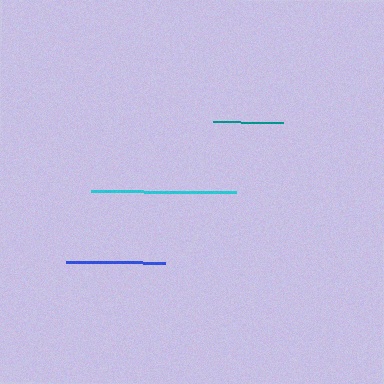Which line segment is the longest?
The cyan line is the longest at approximately 145 pixels.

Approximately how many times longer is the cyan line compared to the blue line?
The cyan line is approximately 1.5 times the length of the blue line.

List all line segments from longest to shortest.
From longest to shortest: cyan, blue, teal.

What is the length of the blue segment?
The blue segment is approximately 99 pixels long.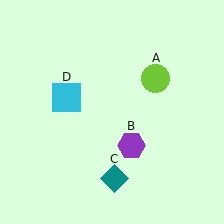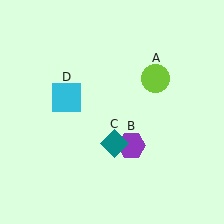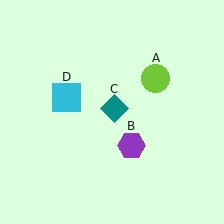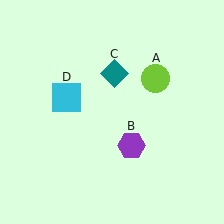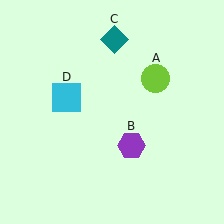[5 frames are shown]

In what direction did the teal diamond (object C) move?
The teal diamond (object C) moved up.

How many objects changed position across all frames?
1 object changed position: teal diamond (object C).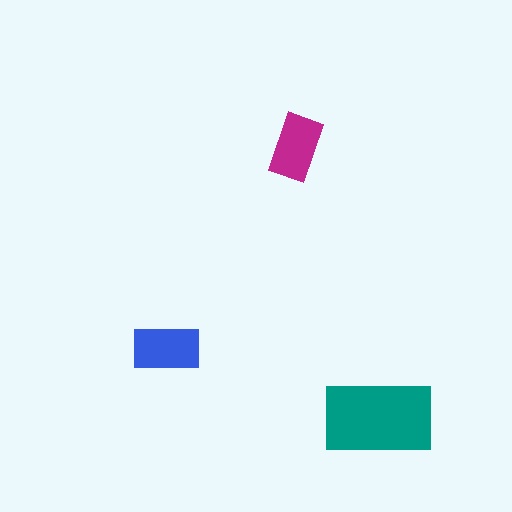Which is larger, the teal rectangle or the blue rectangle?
The teal one.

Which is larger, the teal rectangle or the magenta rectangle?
The teal one.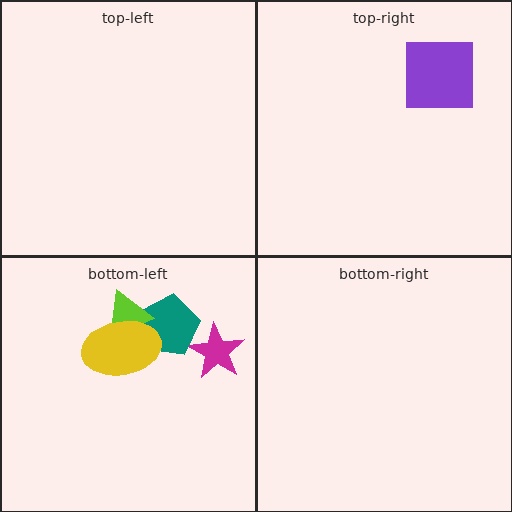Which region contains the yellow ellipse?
The bottom-left region.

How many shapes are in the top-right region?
1.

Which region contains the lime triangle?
The bottom-left region.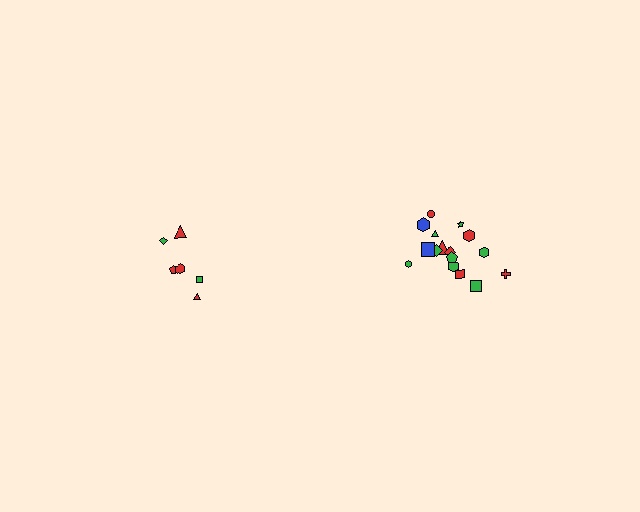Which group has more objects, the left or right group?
The right group.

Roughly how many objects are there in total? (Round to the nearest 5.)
Roughly 25 objects in total.